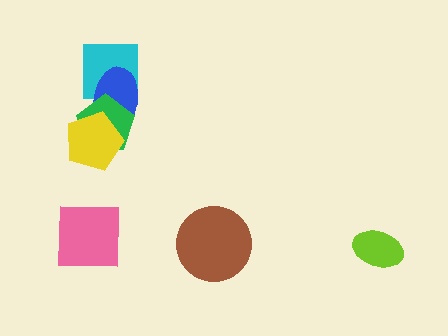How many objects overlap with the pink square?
0 objects overlap with the pink square.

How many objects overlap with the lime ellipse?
0 objects overlap with the lime ellipse.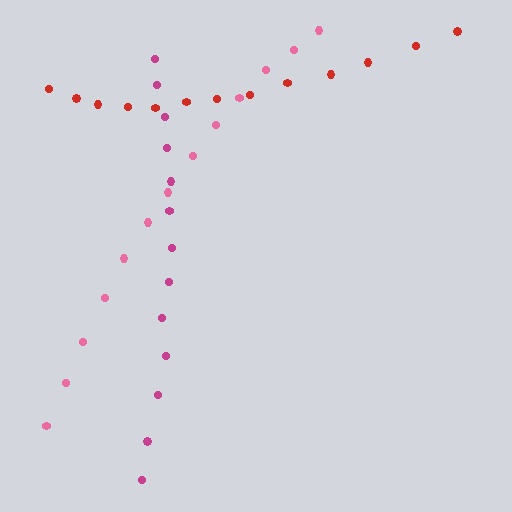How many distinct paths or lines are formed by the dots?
There are 3 distinct paths.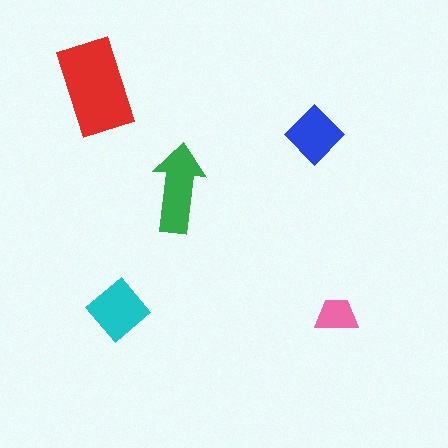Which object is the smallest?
The pink trapezoid.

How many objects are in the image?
There are 5 objects in the image.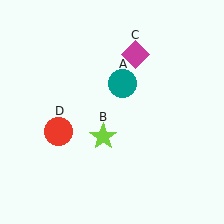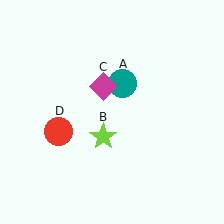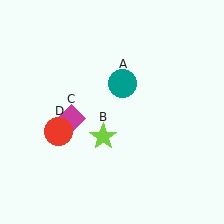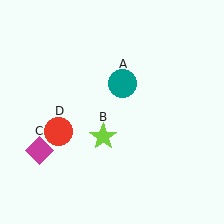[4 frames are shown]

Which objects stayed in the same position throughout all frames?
Teal circle (object A) and lime star (object B) and red circle (object D) remained stationary.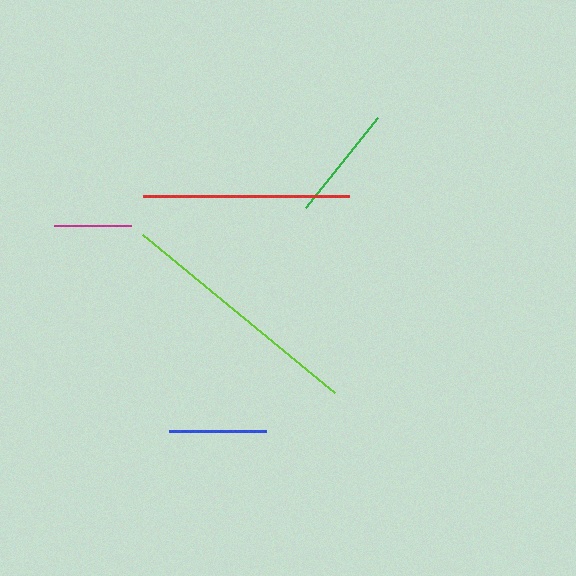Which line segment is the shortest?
The magenta line is the shortest at approximately 77 pixels.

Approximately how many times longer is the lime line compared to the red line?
The lime line is approximately 1.2 times the length of the red line.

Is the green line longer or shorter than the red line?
The red line is longer than the green line.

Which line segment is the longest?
The lime line is the longest at approximately 249 pixels.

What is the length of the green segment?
The green segment is approximately 115 pixels long.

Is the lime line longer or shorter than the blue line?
The lime line is longer than the blue line.